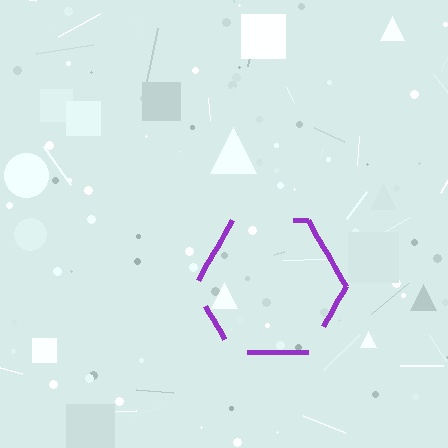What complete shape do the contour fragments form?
The contour fragments form a hexagon.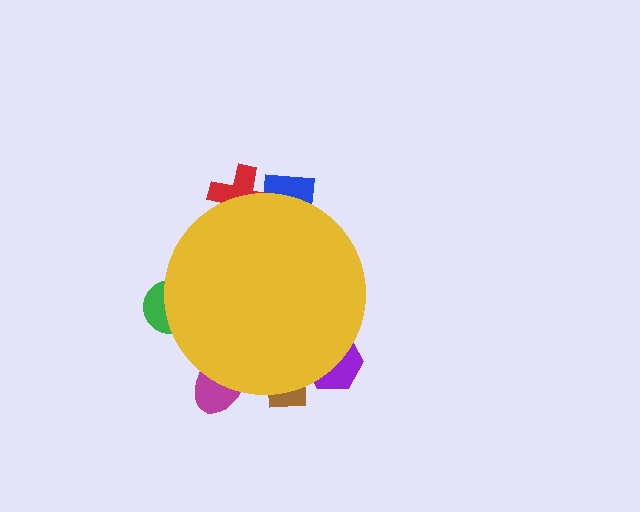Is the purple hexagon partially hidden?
Yes, the purple hexagon is partially hidden behind the yellow circle.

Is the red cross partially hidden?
Yes, the red cross is partially hidden behind the yellow circle.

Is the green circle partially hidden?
Yes, the green circle is partially hidden behind the yellow circle.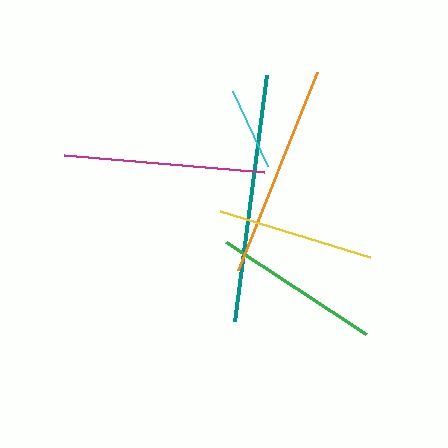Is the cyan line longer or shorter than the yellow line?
The yellow line is longer than the cyan line.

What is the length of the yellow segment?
The yellow segment is approximately 157 pixels long.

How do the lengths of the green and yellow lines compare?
The green and yellow lines are approximately the same length.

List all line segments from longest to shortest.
From longest to shortest: teal, orange, magenta, green, yellow, cyan.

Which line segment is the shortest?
The cyan line is the shortest at approximately 83 pixels.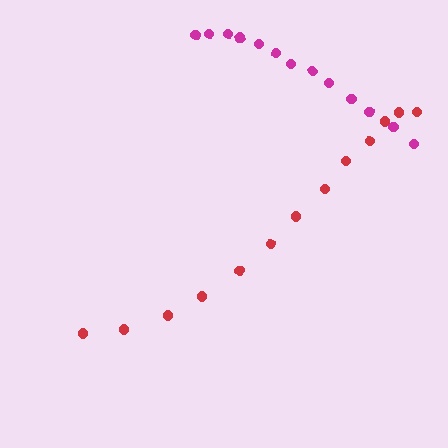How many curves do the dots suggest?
There are 2 distinct paths.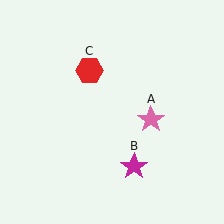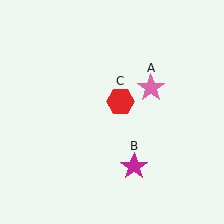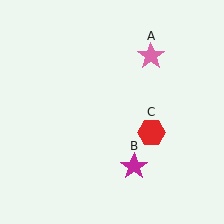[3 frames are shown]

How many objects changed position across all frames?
2 objects changed position: pink star (object A), red hexagon (object C).